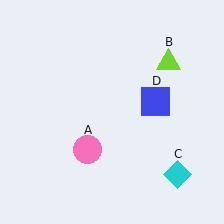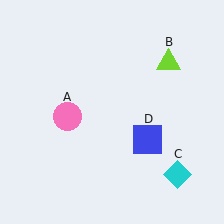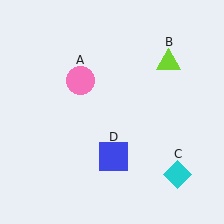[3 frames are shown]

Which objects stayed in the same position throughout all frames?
Lime triangle (object B) and cyan diamond (object C) remained stationary.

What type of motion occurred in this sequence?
The pink circle (object A), blue square (object D) rotated clockwise around the center of the scene.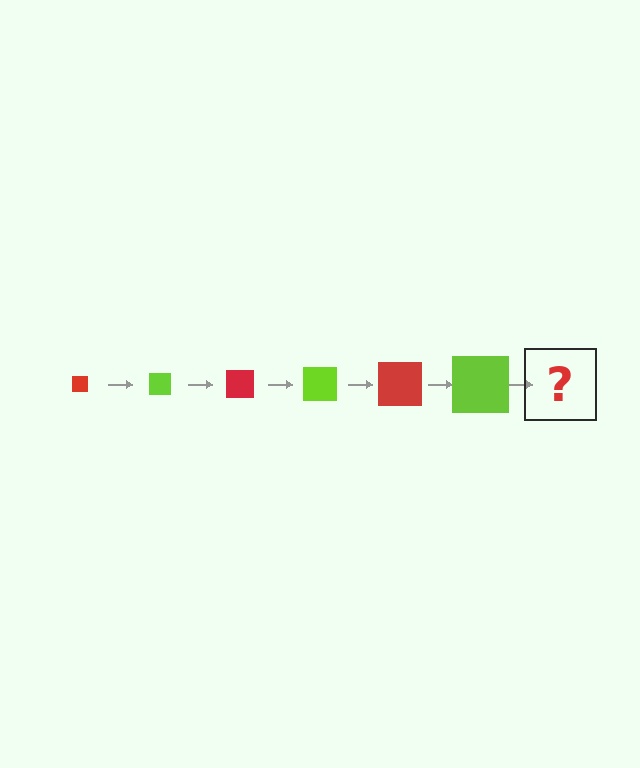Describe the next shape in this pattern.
It should be a red square, larger than the previous one.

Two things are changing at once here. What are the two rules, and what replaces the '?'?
The two rules are that the square grows larger each step and the color cycles through red and lime. The '?' should be a red square, larger than the previous one.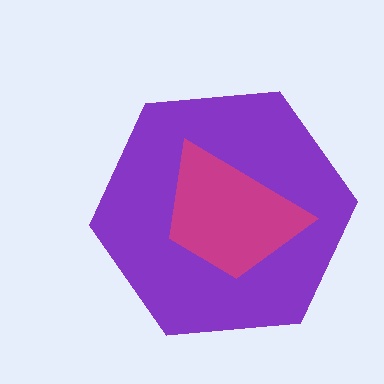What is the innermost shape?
The magenta trapezoid.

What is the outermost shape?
The purple hexagon.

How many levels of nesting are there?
2.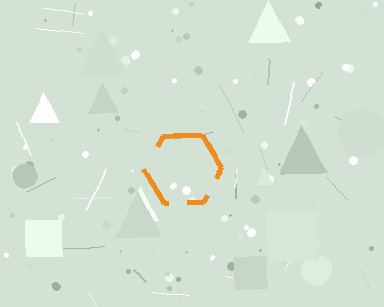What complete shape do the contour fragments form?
The contour fragments form a hexagon.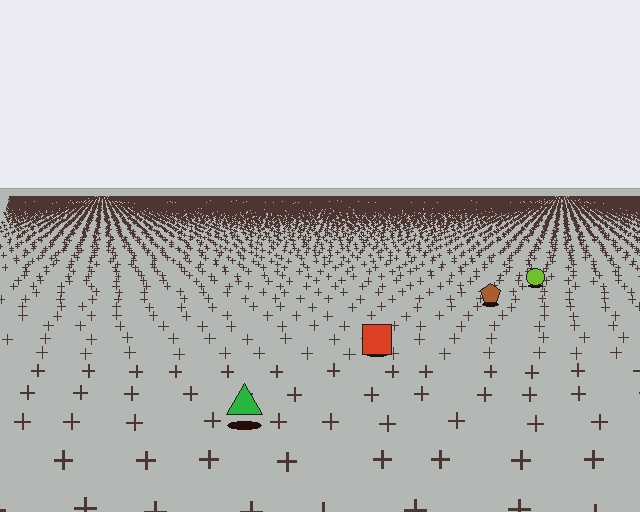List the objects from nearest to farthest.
From nearest to farthest: the green triangle, the red square, the brown pentagon, the lime circle.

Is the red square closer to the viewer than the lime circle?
Yes. The red square is closer — you can tell from the texture gradient: the ground texture is coarser near it.